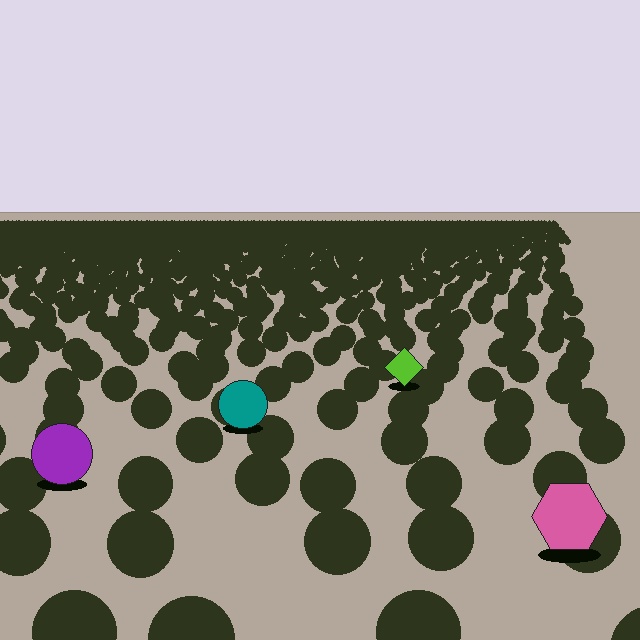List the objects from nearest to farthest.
From nearest to farthest: the pink hexagon, the purple circle, the teal circle, the lime diamond.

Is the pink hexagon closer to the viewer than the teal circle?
Yes. The pink hexagon is closer — you can tell from the texture gradient: the ground texture is coarser near it.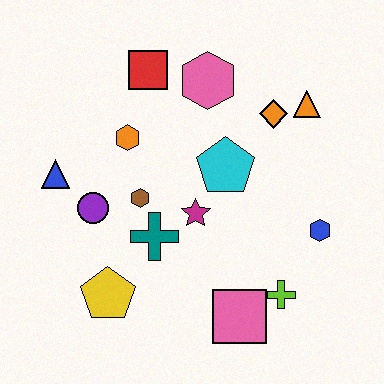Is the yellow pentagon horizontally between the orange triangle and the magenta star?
No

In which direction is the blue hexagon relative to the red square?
The blue hexagon is to the right of the red square.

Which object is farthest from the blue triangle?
The blue hexagon is farthest from the blue triangle.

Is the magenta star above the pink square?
Yes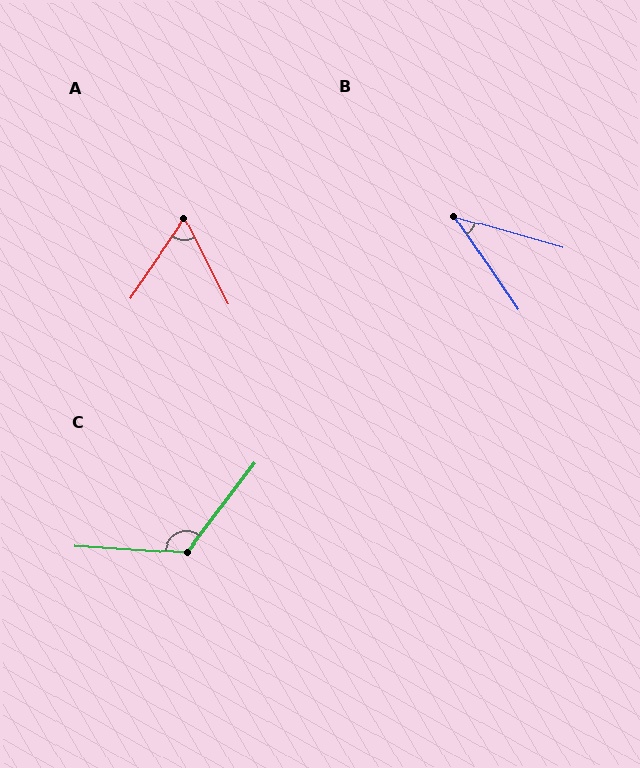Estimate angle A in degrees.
Approximately 62 degrees.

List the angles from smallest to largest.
B (39°), A (62°), C (123°).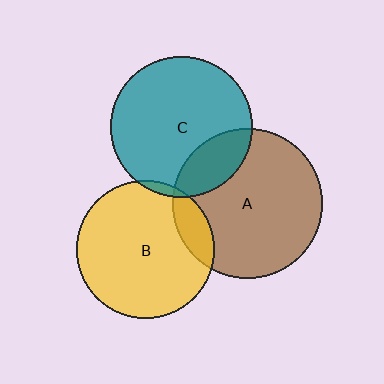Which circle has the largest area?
Circle A (brown).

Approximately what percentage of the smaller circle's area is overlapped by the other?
Approximately 5%.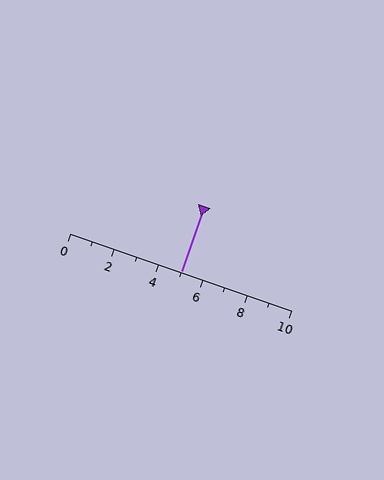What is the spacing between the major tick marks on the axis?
The major ticks are spaced 2 apart.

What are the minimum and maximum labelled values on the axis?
The axis runs from 0 to 10.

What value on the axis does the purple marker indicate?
The marker indicates approximately 5.